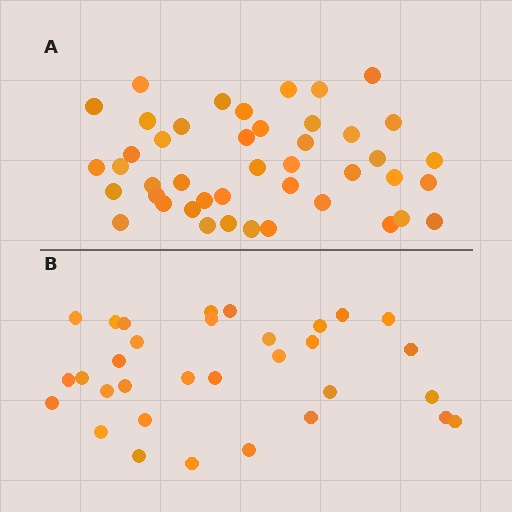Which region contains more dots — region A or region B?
Region A (the top region) has more dots.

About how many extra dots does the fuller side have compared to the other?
Region A has roughly 12 or so more dots than region B.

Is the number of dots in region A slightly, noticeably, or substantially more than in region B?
Region A has noticeably more, but not dramatically so. The ratio is roughly 1.4 to 1.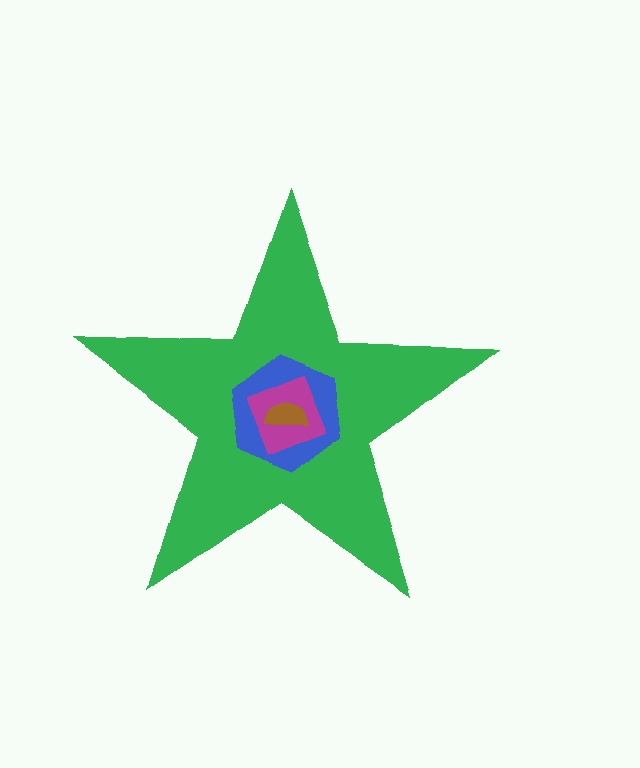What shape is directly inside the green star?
The blue hexagon.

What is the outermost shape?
The green star.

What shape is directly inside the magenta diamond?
The brown semicircle.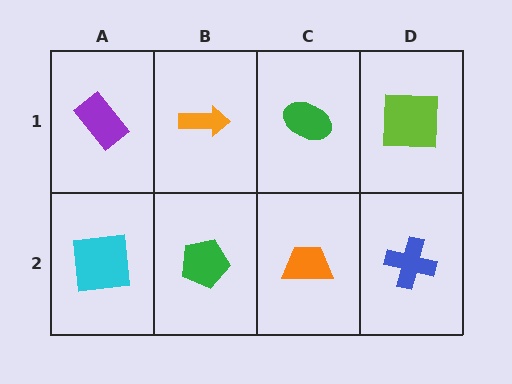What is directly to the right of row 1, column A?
An orange arrow.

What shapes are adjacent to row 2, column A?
A purple rectangle (row 1, column A), a green pentagon (row 2, column B).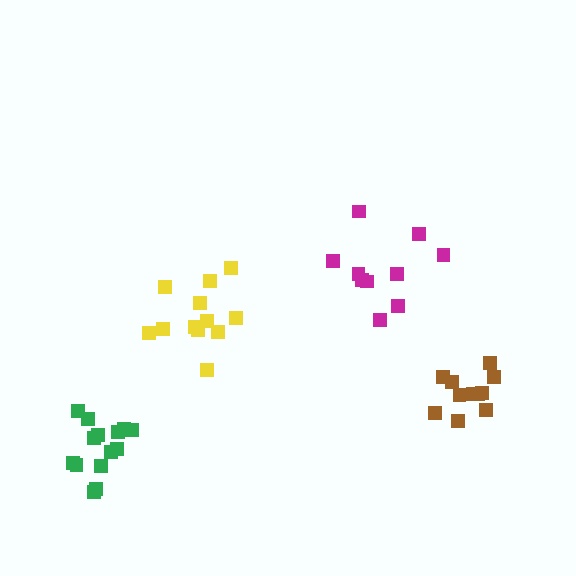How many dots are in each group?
Group 1: 10 dots, Group 2: 12 dots, Group 3: 11 dots, Group 4: 14 dots (47 total).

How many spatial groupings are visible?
There are 4 spatial groupings.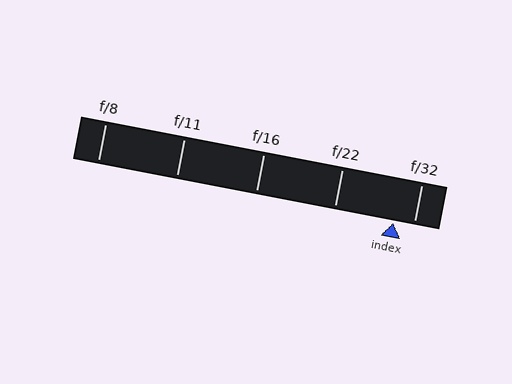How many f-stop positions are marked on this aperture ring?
There are 5 f-stop positions marked.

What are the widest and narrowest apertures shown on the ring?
The widest aperture shown is f/8 and the narrowest is f/32.